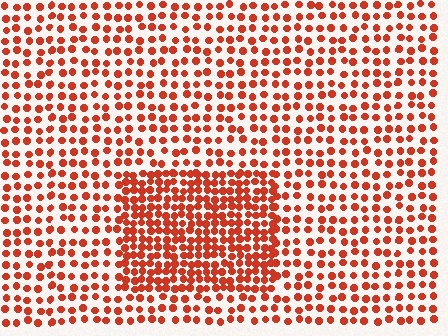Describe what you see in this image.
The image contains small red elements arranged at two different densities. A rectangle-shaped region is visible where the elements are more densely packed than the surrounding area.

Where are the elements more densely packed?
The elements are more densely packed inside the rectangle boundary.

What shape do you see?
I see a rectangle.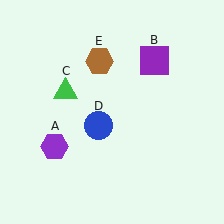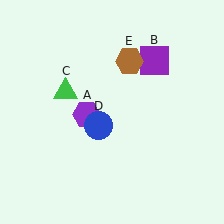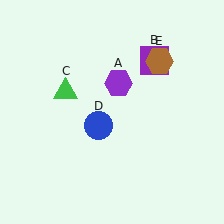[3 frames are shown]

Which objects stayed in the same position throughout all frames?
Purple square (object B) and green triangle (object C) and blue circle (object D) remained stationary.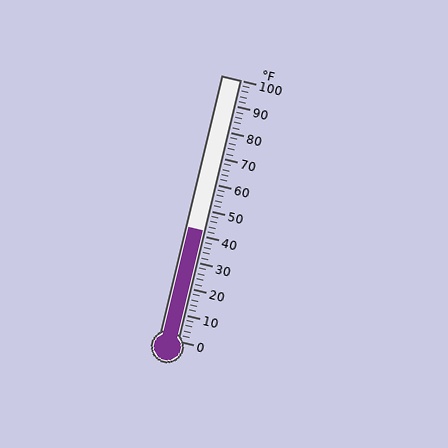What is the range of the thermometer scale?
The thermometer scale ranges from 0°F to 100°F.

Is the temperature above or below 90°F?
The temperature is below 90°F.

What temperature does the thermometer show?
The thermometer shows approximately 42°F.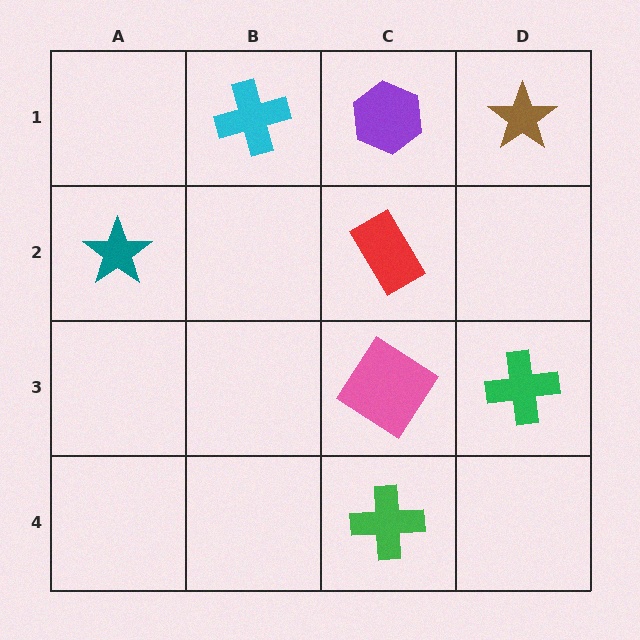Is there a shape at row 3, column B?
No, that cell is empty.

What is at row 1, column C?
A purple hexagon.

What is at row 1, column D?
A brown star.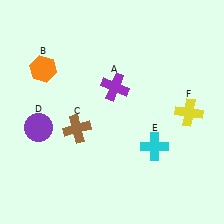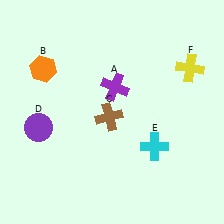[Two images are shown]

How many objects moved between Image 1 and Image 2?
2 objects moved between the two images.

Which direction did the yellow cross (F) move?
The yellow cross (F) moved up.